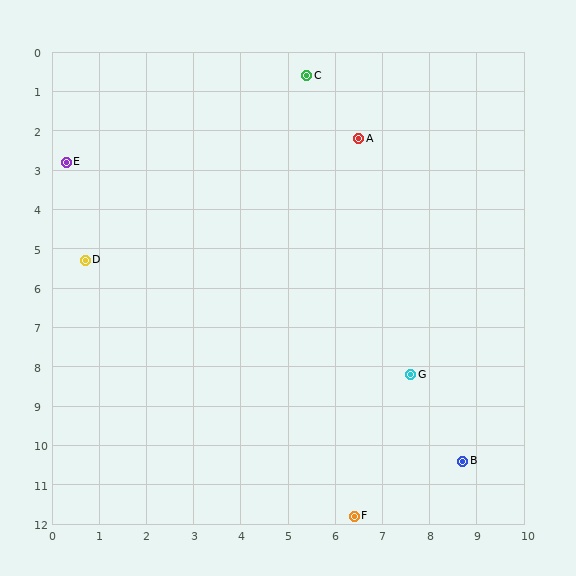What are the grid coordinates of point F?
Point F is at approximately (6.4, 11.8).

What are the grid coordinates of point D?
Point D is at approximately (0.7, 5.3).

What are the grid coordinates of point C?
Point C is at approximately (5.4, 0.6).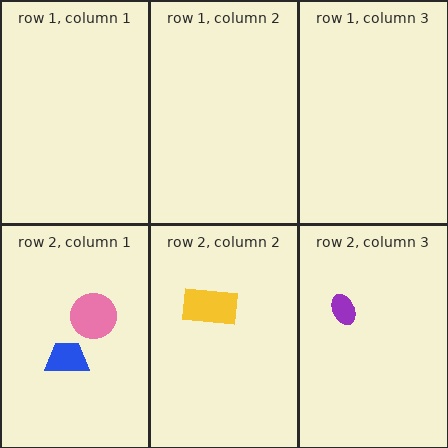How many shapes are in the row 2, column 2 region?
1.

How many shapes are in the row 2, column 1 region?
2.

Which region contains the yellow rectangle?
The row 2, column 2 region.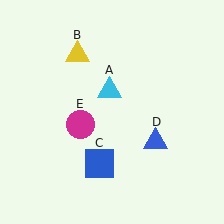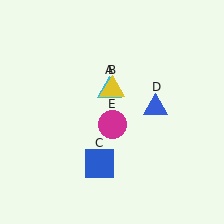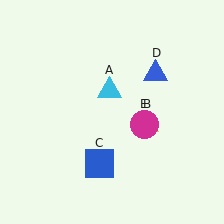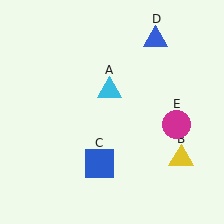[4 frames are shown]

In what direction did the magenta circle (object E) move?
The magenta circle (object E) moved right.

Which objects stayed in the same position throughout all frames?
Cyan triangle (object A) and blue square (object C) remained stationary.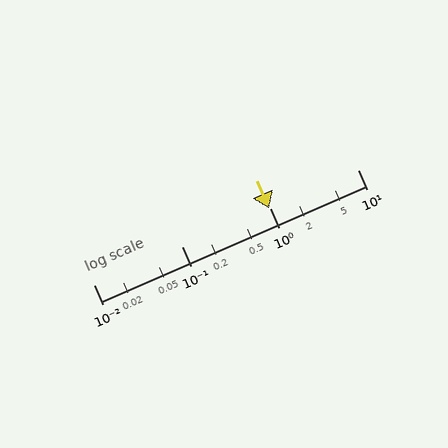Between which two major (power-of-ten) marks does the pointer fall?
The pointer is between 0.1 and 1.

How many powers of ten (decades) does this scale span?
The scale spans 3 decades, from 0.01 to 10.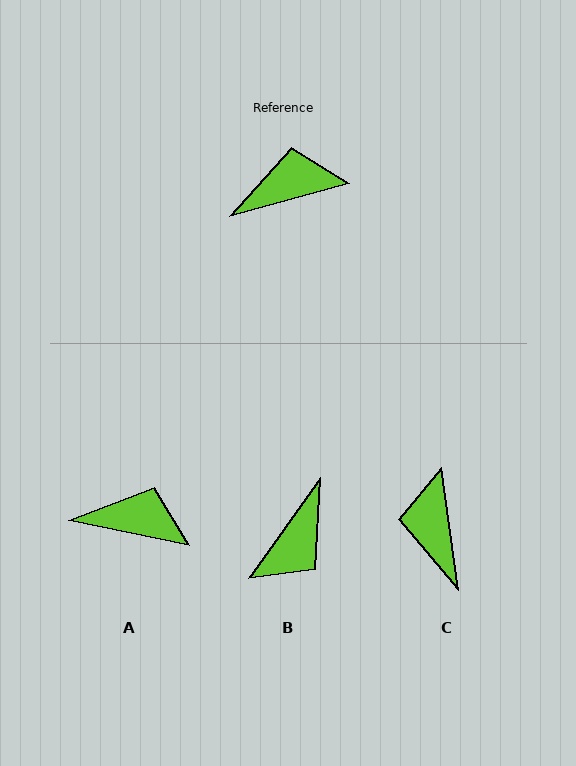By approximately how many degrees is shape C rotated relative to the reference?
Approximately 83 degrees counter-clockwise.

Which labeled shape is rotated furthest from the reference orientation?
B, about 141 degrees away.